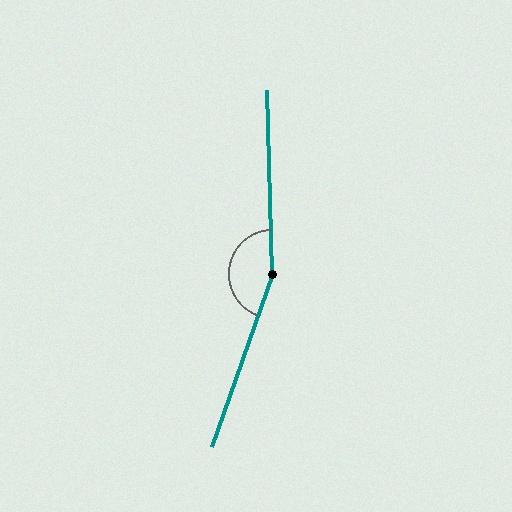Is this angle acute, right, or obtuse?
It is obtuse.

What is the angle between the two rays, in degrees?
Approximately 159 degrees.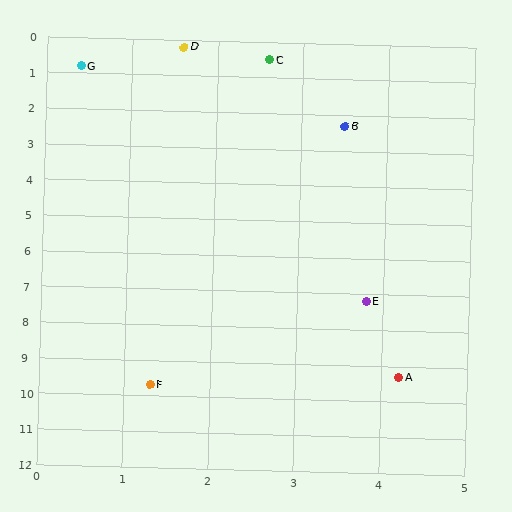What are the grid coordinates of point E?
Point E is at approximately (3.8, 7.2).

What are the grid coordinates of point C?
Point C is at approximately (2.6, 0.5).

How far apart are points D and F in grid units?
Points D and F are about 9.5 grid units apart.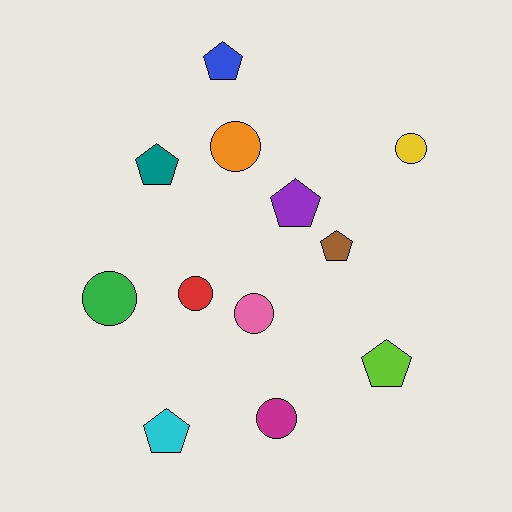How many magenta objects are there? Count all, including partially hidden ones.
There is 1 magenta object.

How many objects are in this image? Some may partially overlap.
There are 12 objects.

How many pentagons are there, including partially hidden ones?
There are 6 pentagons.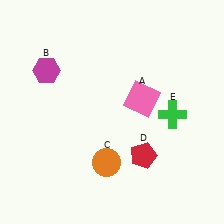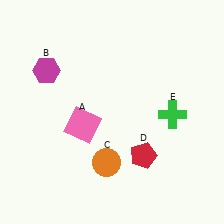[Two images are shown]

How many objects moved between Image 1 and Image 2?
1 object moved between the two images.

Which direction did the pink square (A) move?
The pink square (A) moved left.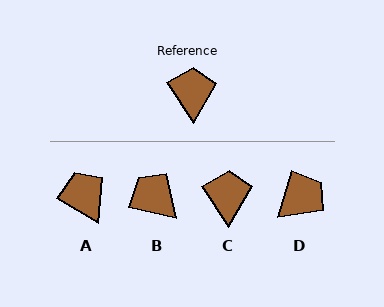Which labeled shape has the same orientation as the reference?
C.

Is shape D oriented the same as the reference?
No, it is off by about 51 degrees.